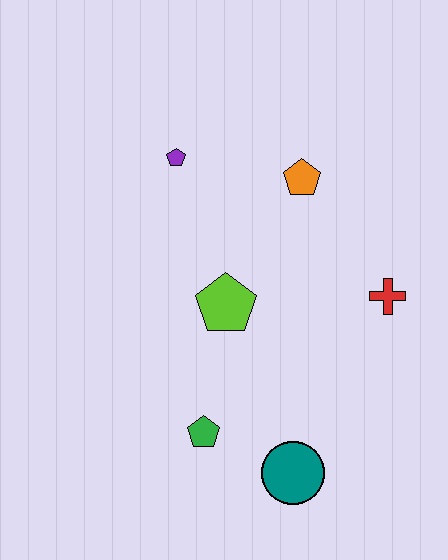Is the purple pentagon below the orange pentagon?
No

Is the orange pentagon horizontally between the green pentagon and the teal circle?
No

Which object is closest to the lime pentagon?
The green pentagon is closest to the lime pentagon.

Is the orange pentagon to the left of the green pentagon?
No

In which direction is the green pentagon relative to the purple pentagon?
The green pentagon is below the purple pentagon.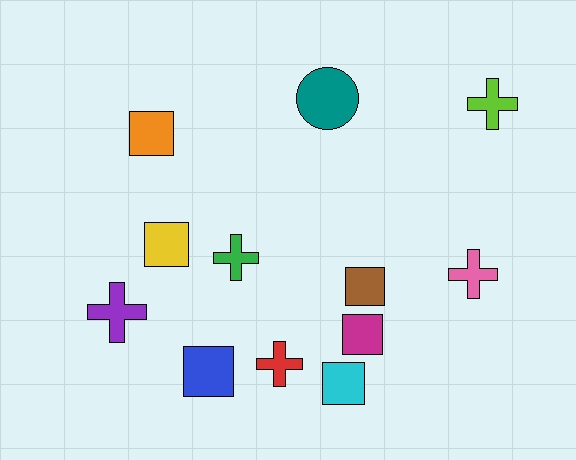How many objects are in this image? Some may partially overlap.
There are 12 objects.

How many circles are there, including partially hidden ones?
There is 1 circle.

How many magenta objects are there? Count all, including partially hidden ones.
There is 1 magenta object.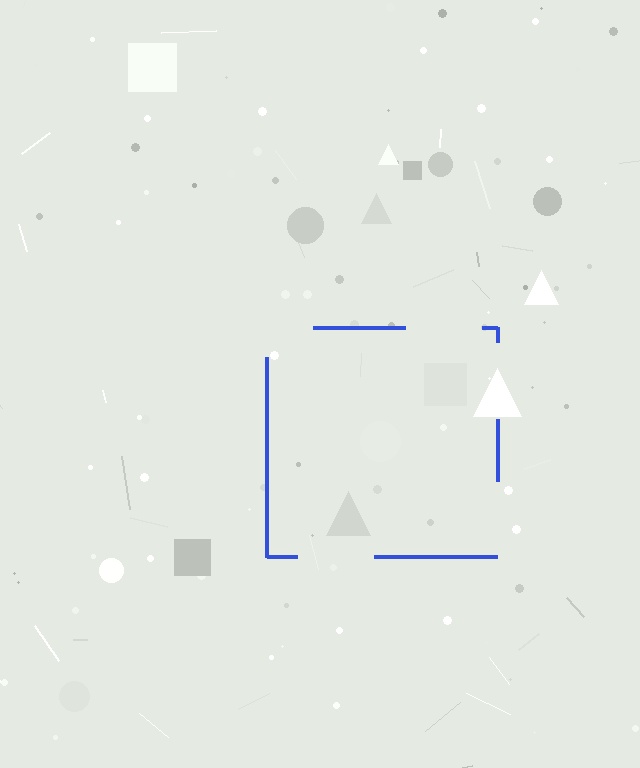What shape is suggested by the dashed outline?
The dashed outline suggests a square.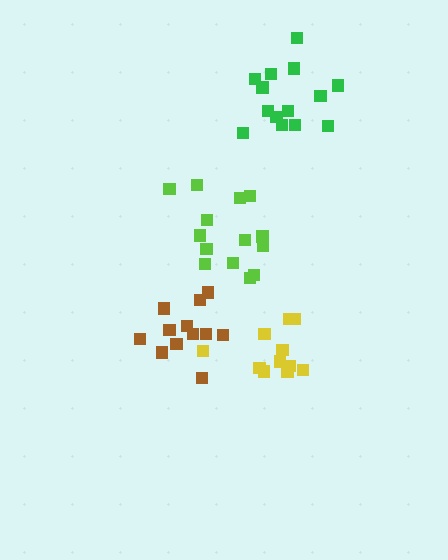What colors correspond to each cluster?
The clusters are colored: green, yellow, brown, lime.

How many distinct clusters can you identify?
There are 4 distinct clusters.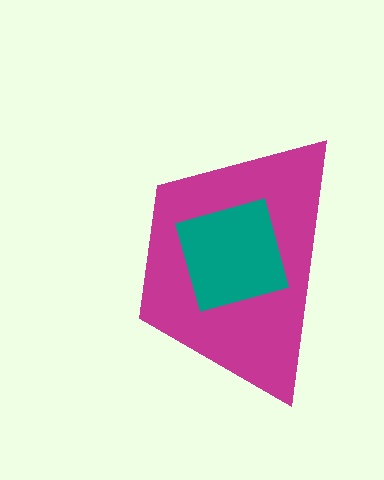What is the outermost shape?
The magenta trapezoid.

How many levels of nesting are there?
2.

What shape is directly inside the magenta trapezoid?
The teal square.